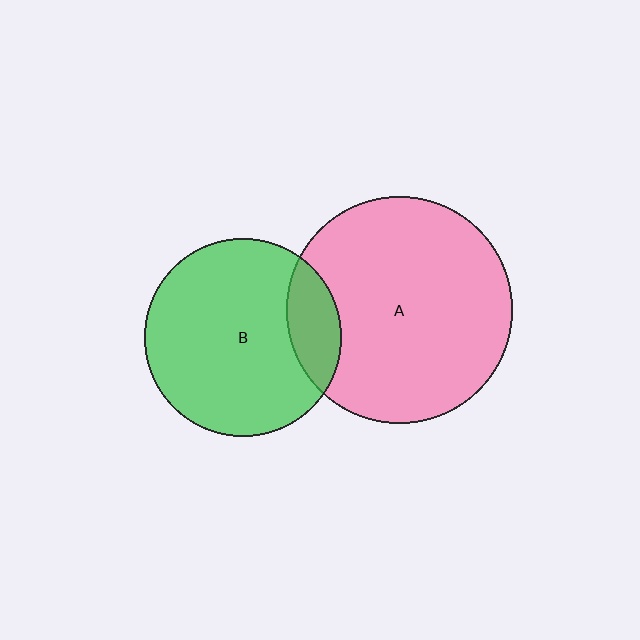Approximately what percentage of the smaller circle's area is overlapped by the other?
Approximately 15%.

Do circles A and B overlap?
Yes.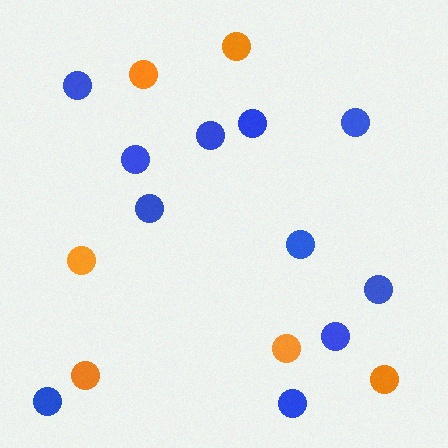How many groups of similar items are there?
There are 2 groups: one group of orange circles (6) and one group of blue circles (11).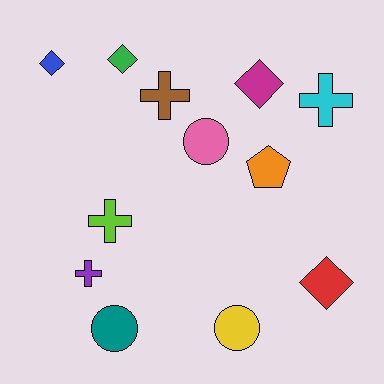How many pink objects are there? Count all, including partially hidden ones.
There is 1 pink object.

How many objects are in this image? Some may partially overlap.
There are 12 objects.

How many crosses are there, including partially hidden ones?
There are 4 crosses.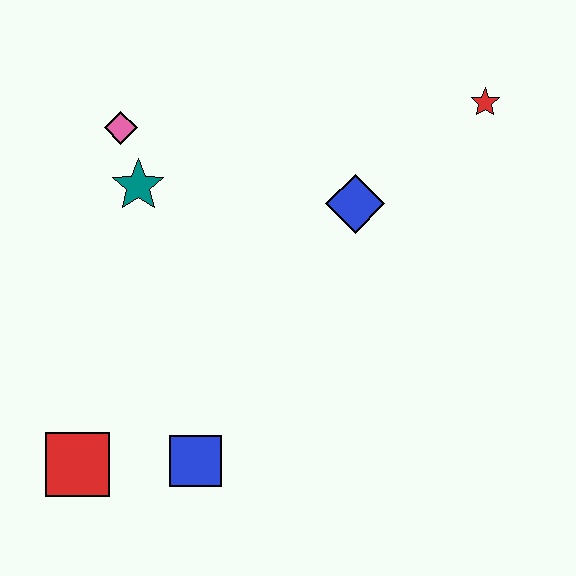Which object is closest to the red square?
The blue square is closest to the red square.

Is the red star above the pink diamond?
Yes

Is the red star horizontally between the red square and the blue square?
No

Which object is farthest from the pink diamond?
The red star is farthest from the pink diamond.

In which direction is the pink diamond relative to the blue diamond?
The pink diamond is to the left of the blue diamond.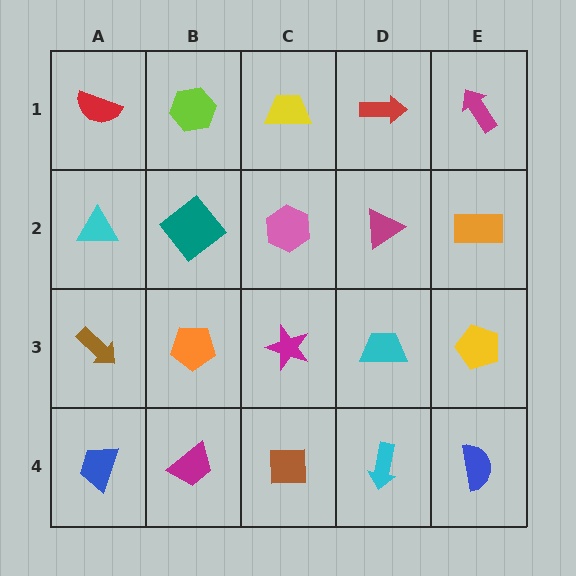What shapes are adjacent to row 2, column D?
A red arrow (row 1, column D), a cyan trapezoid (row 3, column D), a pink hexagon (row 2, column C), an orange rectangle (row 2, column E).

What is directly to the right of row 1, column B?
A yellow trapezoid.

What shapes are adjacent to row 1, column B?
A teal diamond (row 2, column B), a red semicircle (row 1, column A), a yellow trapezoid (row 1, column C).